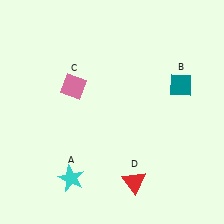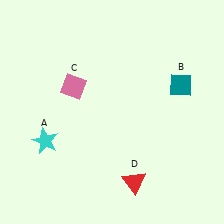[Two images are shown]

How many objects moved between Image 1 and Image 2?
1 object moved between the two images.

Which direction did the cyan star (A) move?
The cyan star (A) moved up.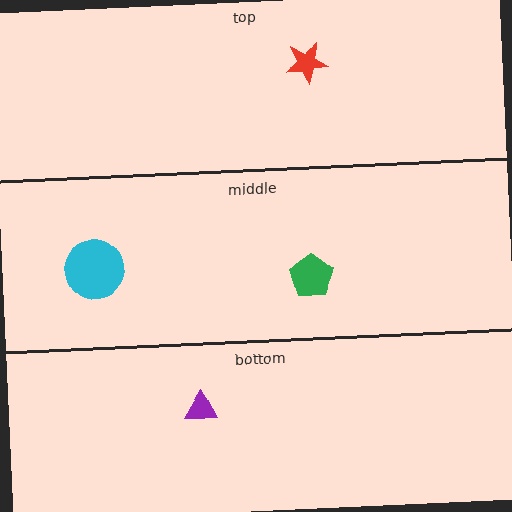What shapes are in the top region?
The red star.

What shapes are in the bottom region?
The purple triangle.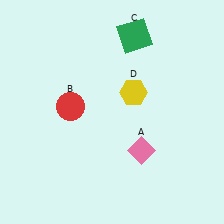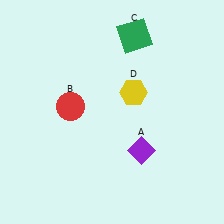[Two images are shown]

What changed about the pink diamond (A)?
In Image 1, A is pink. In Image 2, it changed to purple.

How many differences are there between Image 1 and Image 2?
There is 1 difference between the two images.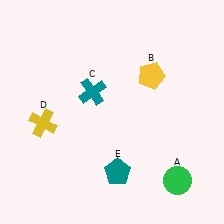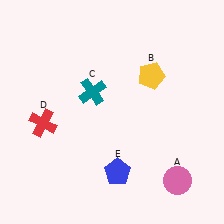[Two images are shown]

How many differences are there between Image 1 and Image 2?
There are 3 differences between the two images.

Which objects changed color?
A changed from green to pink. D changed from yellow to red. E changed from teal to blue.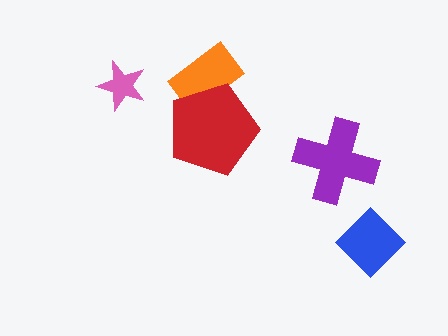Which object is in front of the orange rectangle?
The red pentagon is in front of the orange rectangle.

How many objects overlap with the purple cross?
0 objects overlap with the purple cross.